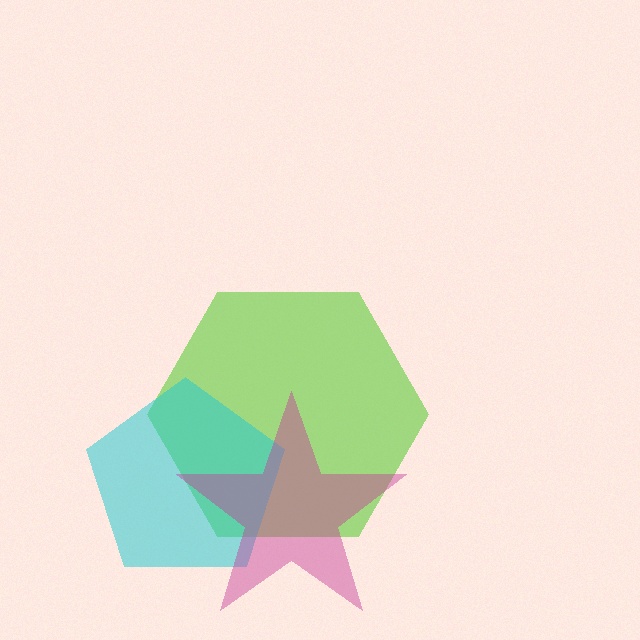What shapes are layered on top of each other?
The layered shapes are: a lime hexagon, a cyan pentagon, a magenta star.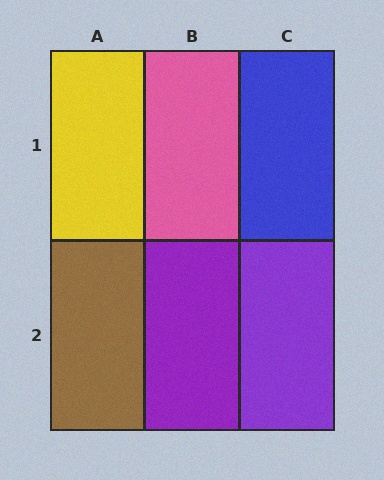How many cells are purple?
2 cells are purple.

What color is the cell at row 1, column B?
Pink.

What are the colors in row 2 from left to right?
Brown, purple, purple.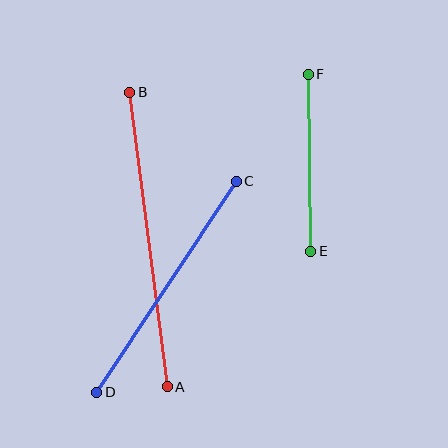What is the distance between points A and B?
The distance is approximately 297 pixels.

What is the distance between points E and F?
The distance is approximately 177 pixels.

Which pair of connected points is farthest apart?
Points A and B are farthest apart.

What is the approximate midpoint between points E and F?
The midpoint is at approximately (309, 163) pixels.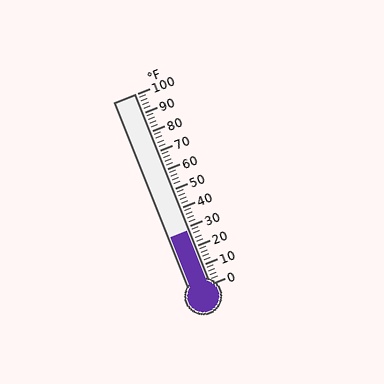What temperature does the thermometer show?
The thermometer shows approximately 28°F.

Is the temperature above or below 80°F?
The temperature is below 80°F.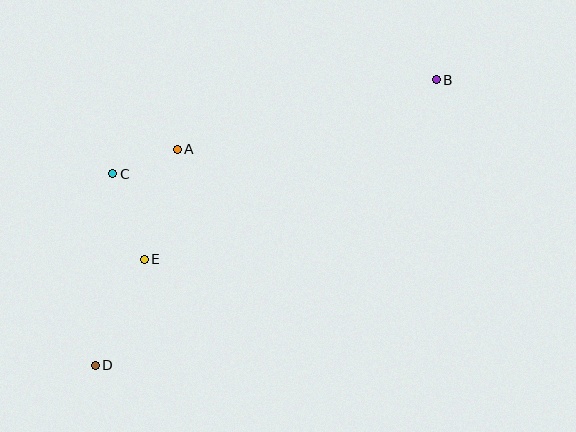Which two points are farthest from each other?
Points B and D are farthest from each other.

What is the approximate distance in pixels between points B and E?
The distance between B and E is approximately 343 pixels.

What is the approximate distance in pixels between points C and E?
The distance between C and E is approximately 91 pixels.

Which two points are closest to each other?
Points A and C are closest to each other.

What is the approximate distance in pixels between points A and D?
The distance between A and D is approximately 231 pixels.